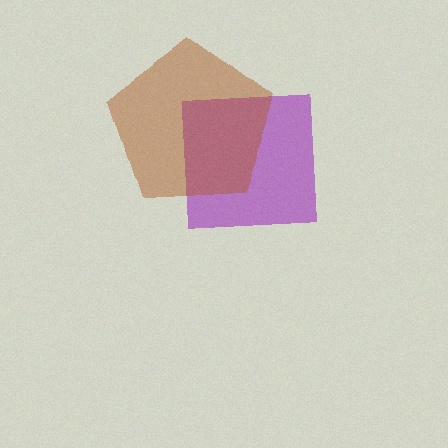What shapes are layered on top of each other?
The layered shapes are: a purple square, a brown pentagon.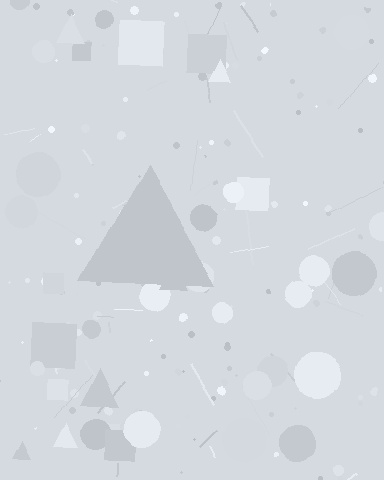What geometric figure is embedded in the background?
A triangle is embedded in the background.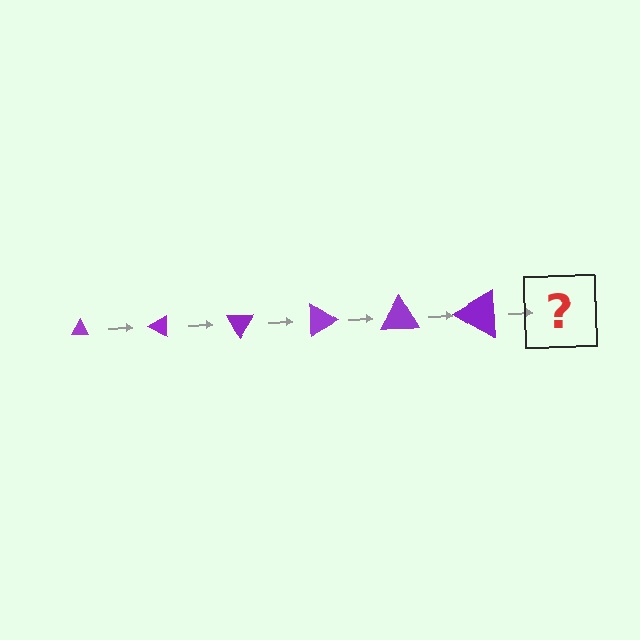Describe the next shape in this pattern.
It should be a triangle, larger than the previous one and rotated 180 degrees from the start.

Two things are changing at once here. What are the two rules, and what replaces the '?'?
The two rules are that the triangle grows larger each step and it rotates 30 degrees each step. The '?' should be a triangle, larger than the previous one and rotated 180 degrees from the start.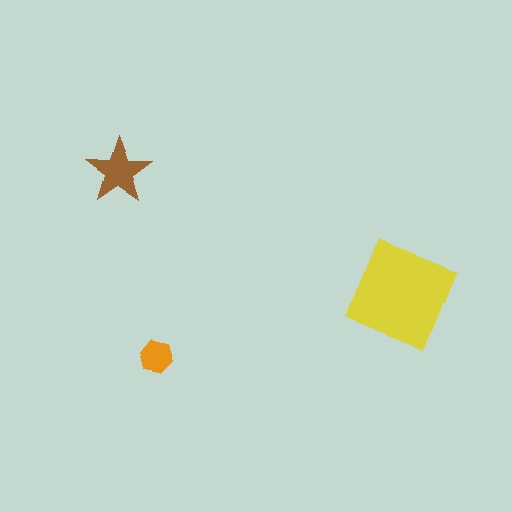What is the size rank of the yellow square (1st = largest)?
1st.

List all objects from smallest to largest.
The orange hexagon, the brown star, the yellow square.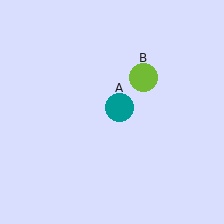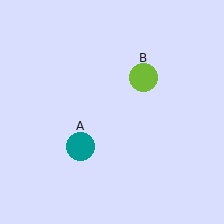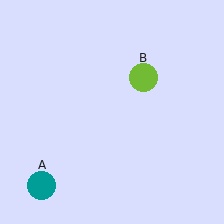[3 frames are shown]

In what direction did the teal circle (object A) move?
The teal circle (object A) moved down and to the left.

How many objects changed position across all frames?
1 object changed position: teal circle (object A).